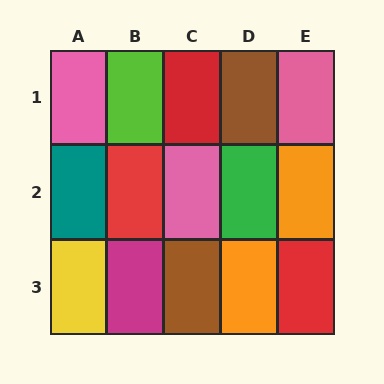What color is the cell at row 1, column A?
Pink.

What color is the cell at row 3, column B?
Magenta.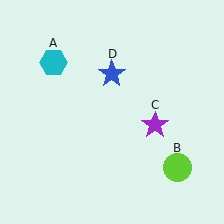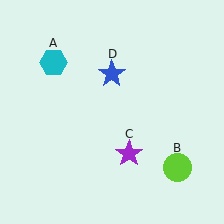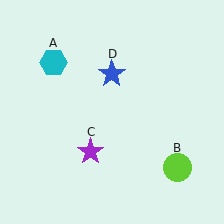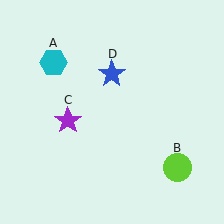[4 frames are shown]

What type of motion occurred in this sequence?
The purple star (object C) rotated clockwise around the center of the scene.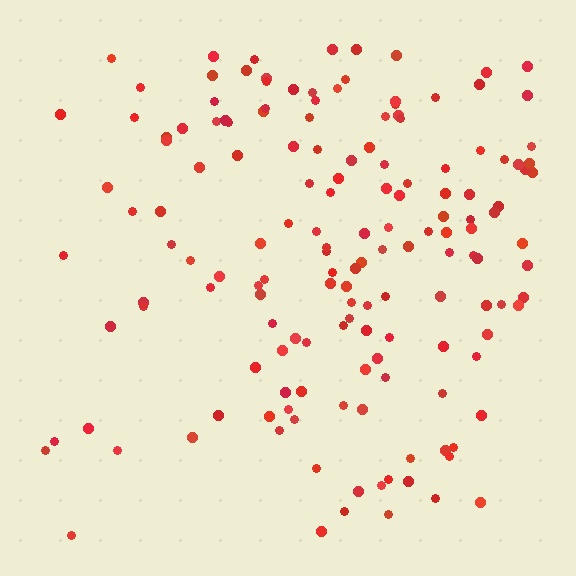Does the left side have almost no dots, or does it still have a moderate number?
Still a moderate number, just noticeably fewer than the right.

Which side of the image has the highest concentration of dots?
The right.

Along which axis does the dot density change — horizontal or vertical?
Horizontal.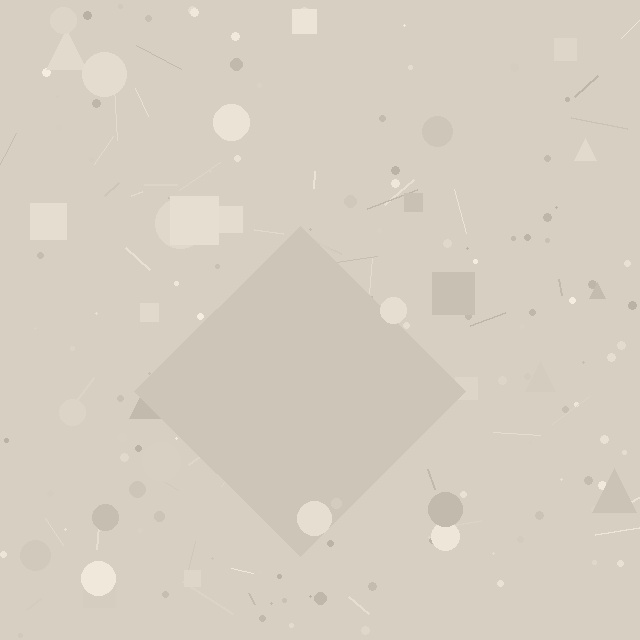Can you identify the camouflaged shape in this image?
The camouflaged shape is a diamond.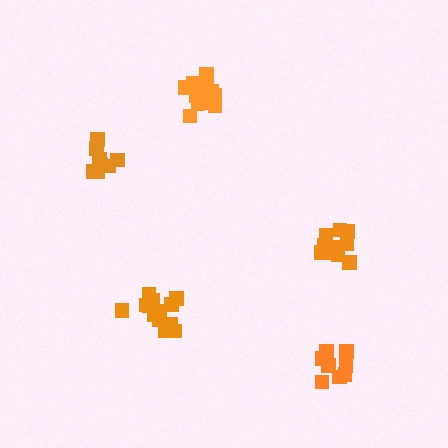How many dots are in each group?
Group 1: 8 dots, Group 2: 14 dots, Group 3: 10 dots, Group 4: 8 dots, Group 5: 12 dots (52 total).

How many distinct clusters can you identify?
There are 5 distinct clusters.